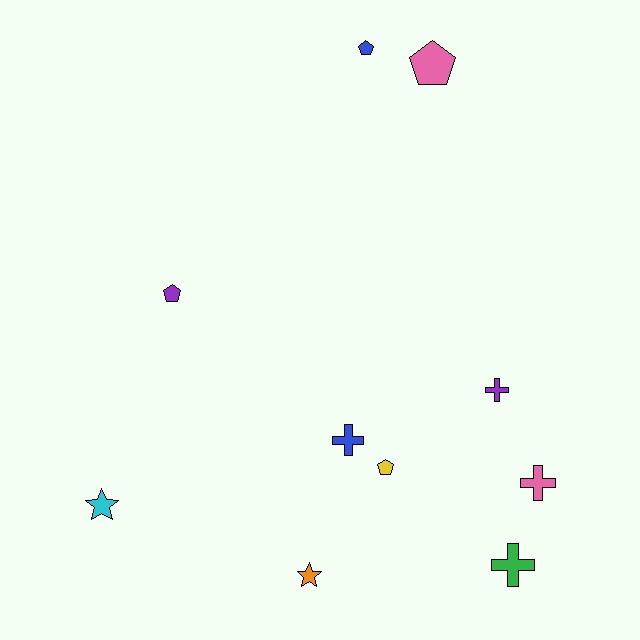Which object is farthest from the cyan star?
The pink pentagon is farthest from the cyan star.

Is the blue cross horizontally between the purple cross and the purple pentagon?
Yes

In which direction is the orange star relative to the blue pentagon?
The orange star is below the blue pentagon.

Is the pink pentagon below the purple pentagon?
No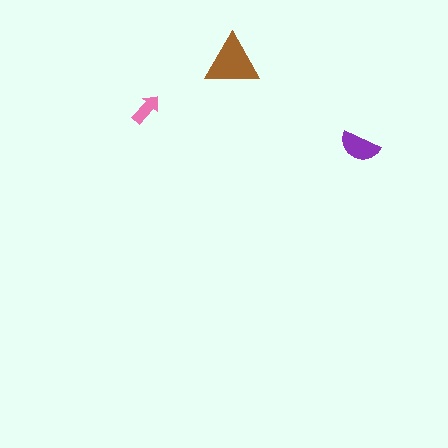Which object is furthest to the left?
The pink arrow is leftmost.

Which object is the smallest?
The pink arrow.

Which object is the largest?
The brown triangle.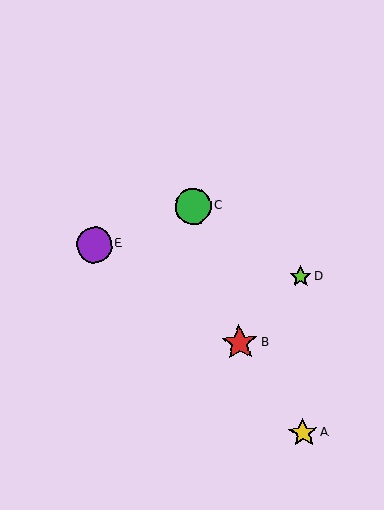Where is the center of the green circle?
The center of the green circle is at (193, 206).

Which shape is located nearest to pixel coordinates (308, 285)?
The lime star (labeled D) at (301, 277) is nearest to that location.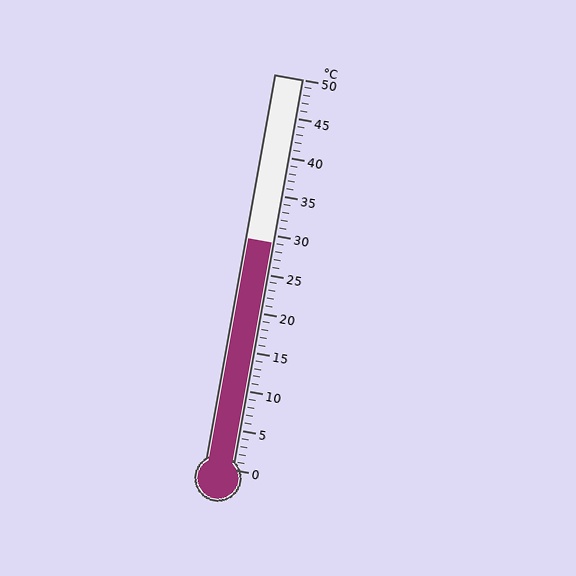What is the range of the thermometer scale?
The thermometer scale ranges from 0°C to 50°C.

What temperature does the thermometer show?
The thermometer shows approximately 29°C.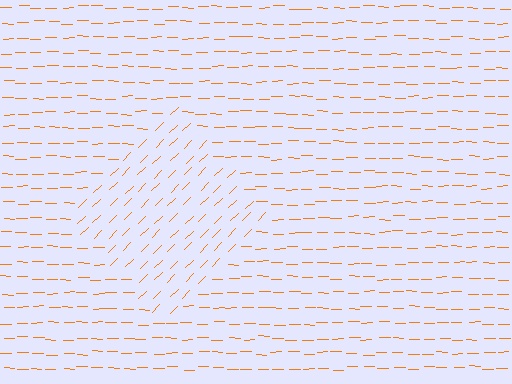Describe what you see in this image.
The image is filled with small orange line segments. A diamond region in the image has lines oriented differently from the surrounding lines, creating a visible texture boundary.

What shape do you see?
I see a diamond.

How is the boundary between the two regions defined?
The boundary is defined purely by a change in line orientation (approximately 45 degrees difference). All lines are the same color and thickness.